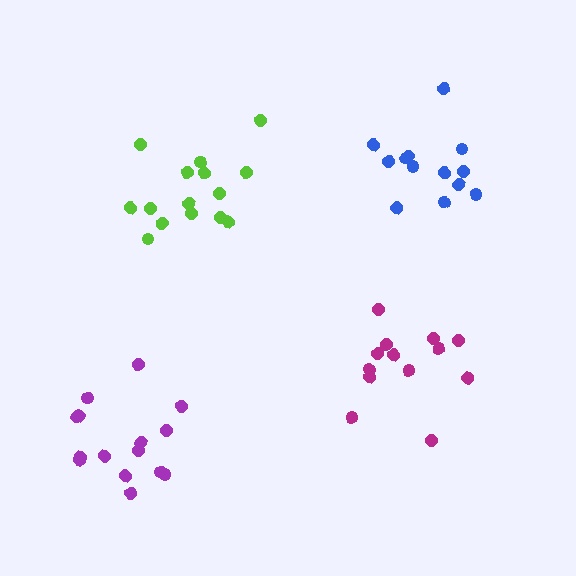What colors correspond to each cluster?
The clusters are colored: magenta, lime, purple, blue.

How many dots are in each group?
Group 1: 13 dots, Group 2: 15 dots, Group 3: 15 dots, Group 4: 13 dots (56 total).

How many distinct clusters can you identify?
There are 4 distinct clusters.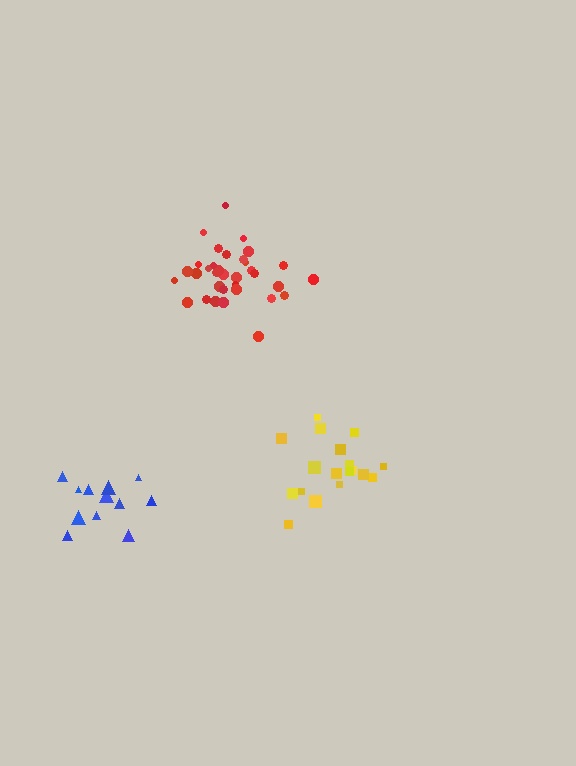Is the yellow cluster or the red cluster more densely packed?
Red.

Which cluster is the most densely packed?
Red.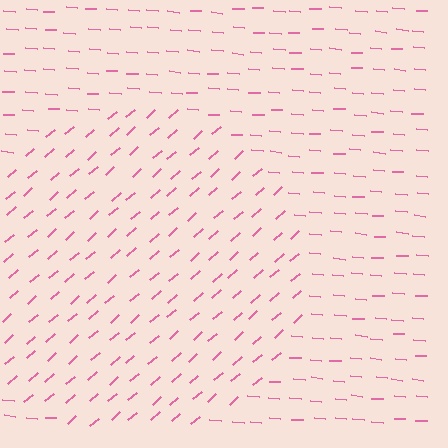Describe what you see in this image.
The image is filled with small pink line segments. A circle region in the image has lines oriented differently from the surrounding lines, creating a visible texture boundary.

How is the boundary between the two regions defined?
The boundary is defined purely by a change in line orientation (approximately 45 degrees difference). All lines are the same color and thickness.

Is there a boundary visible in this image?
Yes, there is a texture boundary formed by a change in line orientation.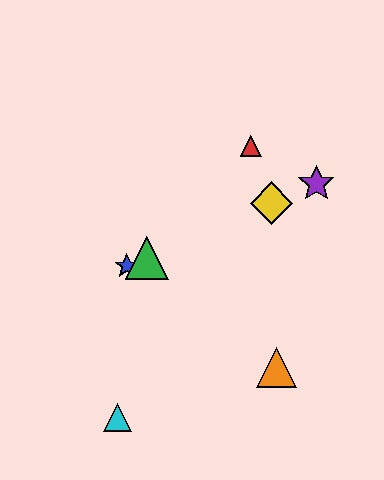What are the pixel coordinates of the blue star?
The blue star is at (127, 266).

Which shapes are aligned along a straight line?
The blue star, the green triangle, the yellow diamond, the purple star are aligned along a straight line.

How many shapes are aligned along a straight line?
4 shapes (the blue star, the green triangle, the yellow diamond, the purple star) are aligned along a straight line.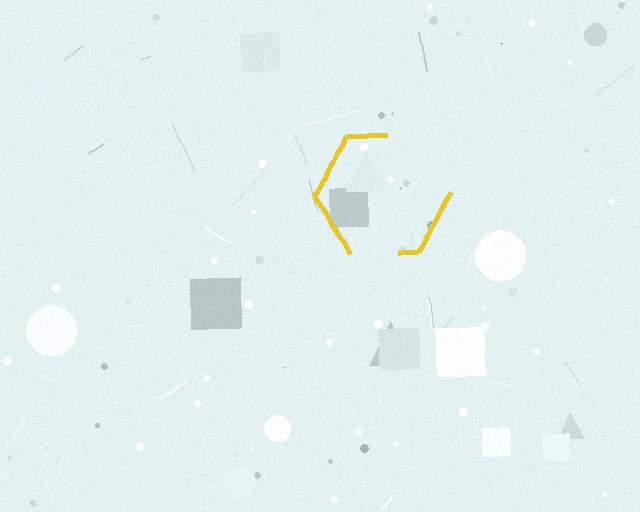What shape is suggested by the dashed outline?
The dashed outline suggests a hexagon.